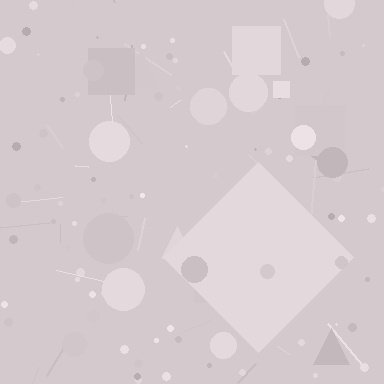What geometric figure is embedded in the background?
A diamond is embedded in the background.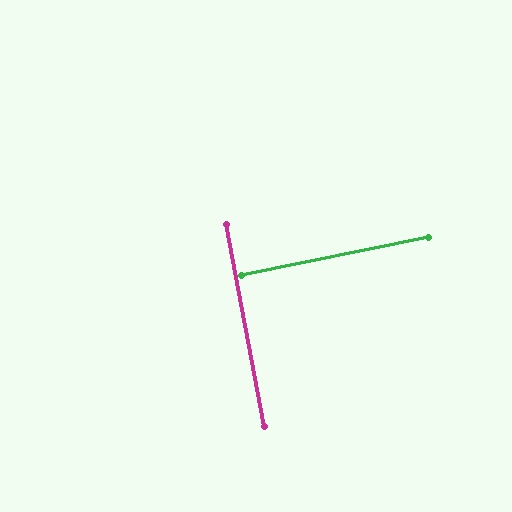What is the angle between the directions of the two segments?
Approximately 89 degrees.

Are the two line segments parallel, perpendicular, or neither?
Perpendicular — they meet at approximately 89°.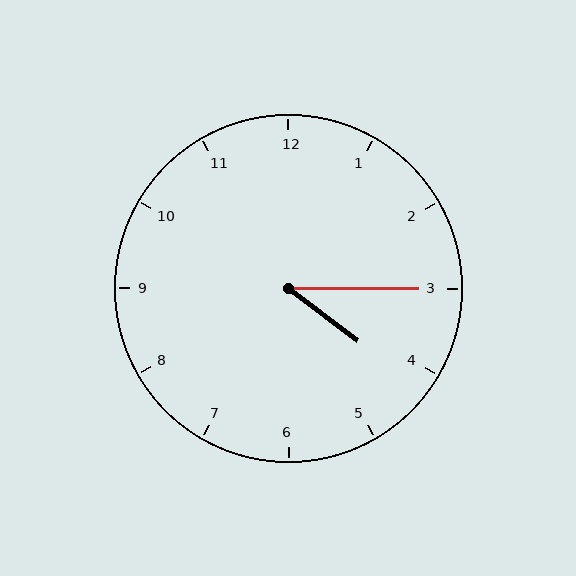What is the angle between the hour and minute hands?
Approximately 38 degrees.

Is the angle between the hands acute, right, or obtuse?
It is acute.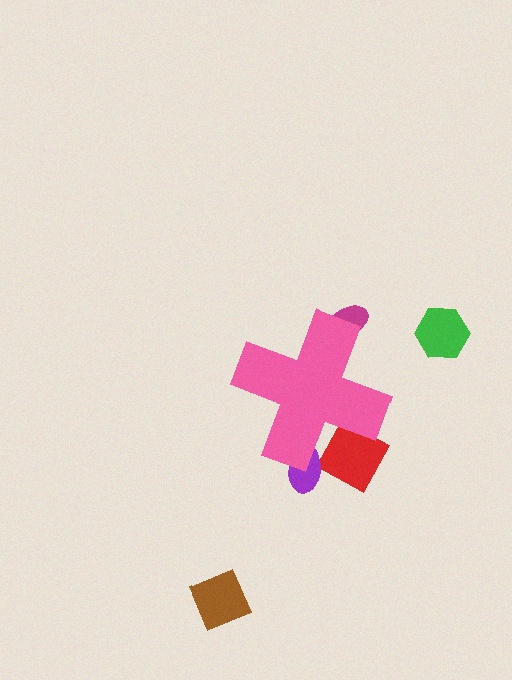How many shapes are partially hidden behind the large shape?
3 shapes are partially hidden.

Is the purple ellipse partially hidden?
Yes, the purple ellipse is partially hidden behind the pink cross.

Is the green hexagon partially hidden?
No, the green hexagon is fully visible.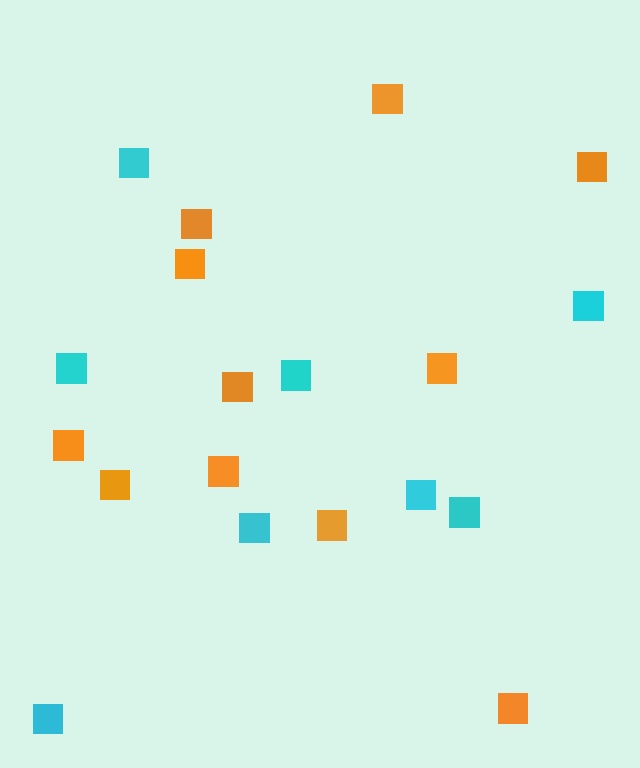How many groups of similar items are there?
There are 2 groups: one group of cyan squares (8) and one group of orange squares (11).